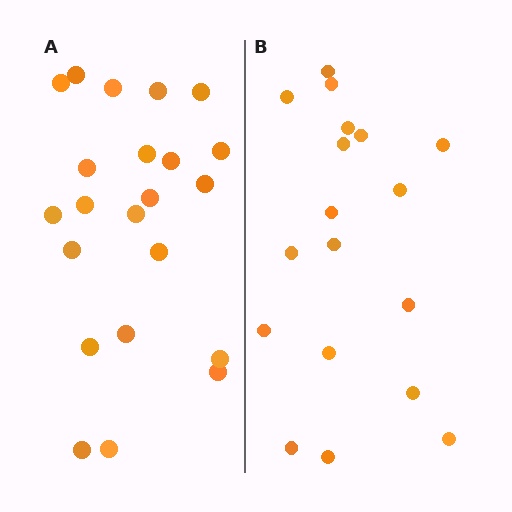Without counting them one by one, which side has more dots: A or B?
Region A (the left region) has more dots.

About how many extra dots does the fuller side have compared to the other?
Region A has about 4 more dots than region B.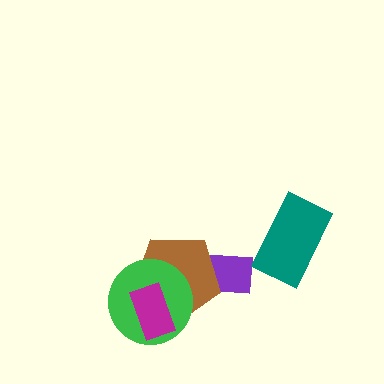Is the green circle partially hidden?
Yes, it is partially covered by another shape.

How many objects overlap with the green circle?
2 objects overlap with the green circle.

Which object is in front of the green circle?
The magenta rectangle is in front of the green circle.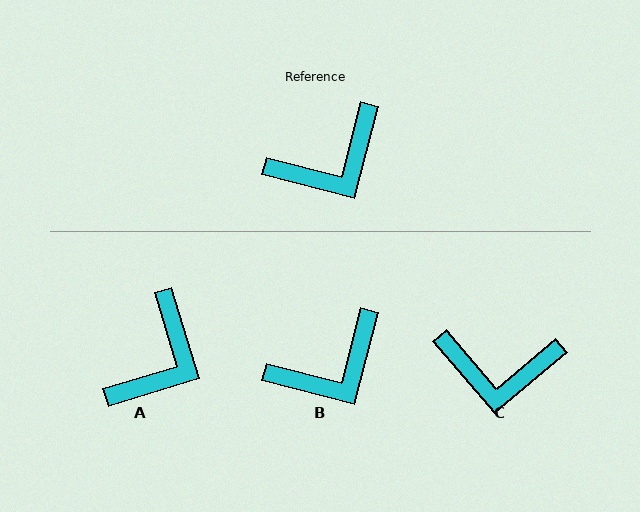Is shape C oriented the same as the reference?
No, it is off by about 35 degrees.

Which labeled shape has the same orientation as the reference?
B.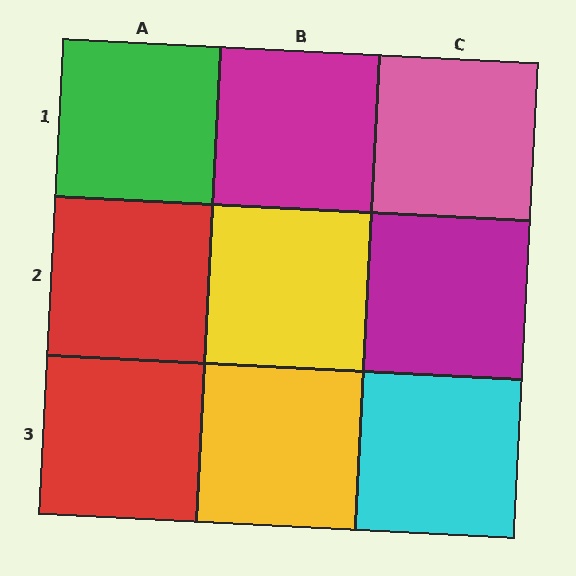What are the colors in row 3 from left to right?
Red, yellow, cyan.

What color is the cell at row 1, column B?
Magenta.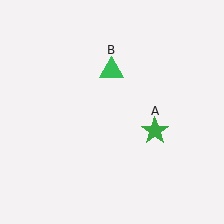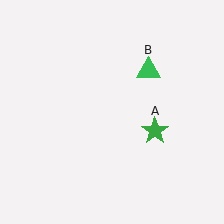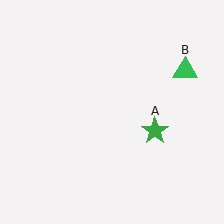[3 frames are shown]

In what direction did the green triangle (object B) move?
The green triangle (object B) moved right.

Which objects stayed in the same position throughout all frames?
Green star (object A) remained stationary.